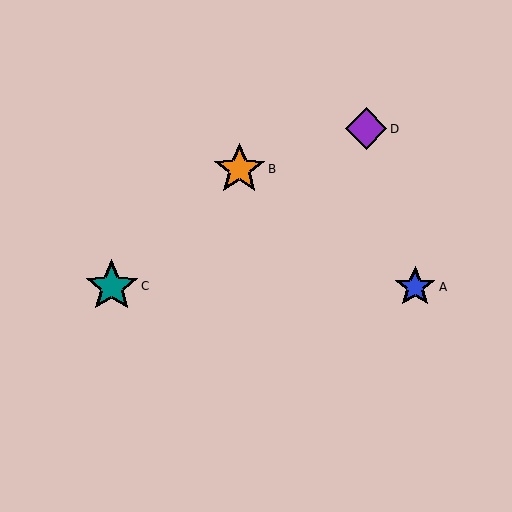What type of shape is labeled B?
Shape B is an orange star.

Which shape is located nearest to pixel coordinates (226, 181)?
The orange star (labeled B) at (239, 169) is nearest to that location.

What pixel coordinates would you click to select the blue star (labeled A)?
Click at (415, 287) to select the blue star A.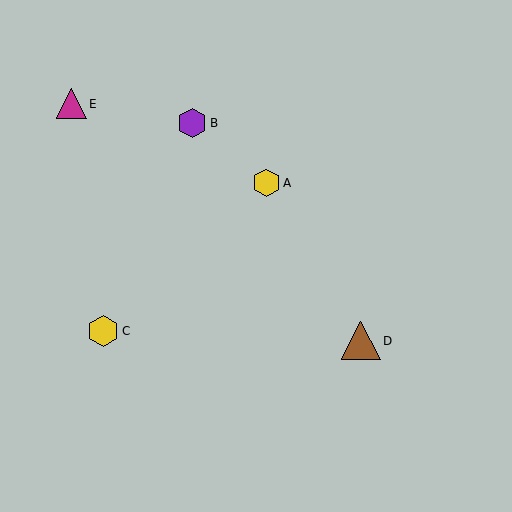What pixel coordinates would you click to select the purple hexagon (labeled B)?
Click at (192, 123) to select the purple hexagon B.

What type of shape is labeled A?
Shape A is a yellow hexagon.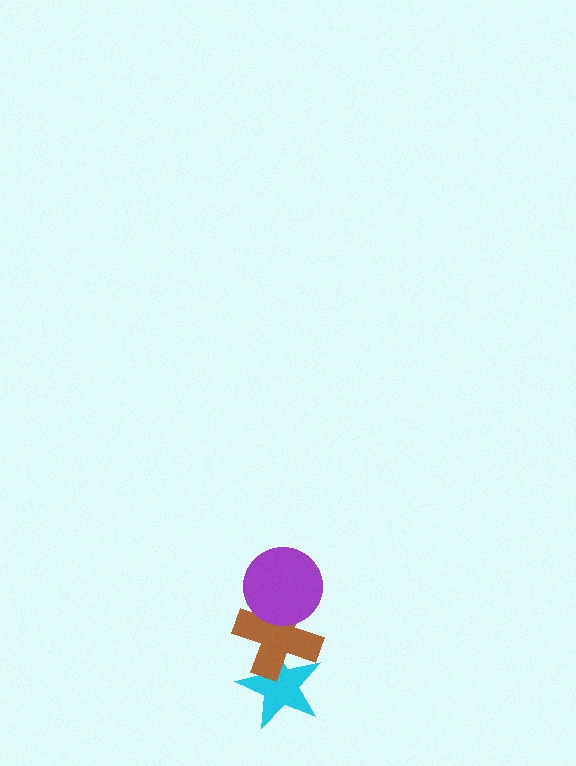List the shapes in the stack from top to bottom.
From top to bottom: the purple circle, the brown cross, the cyan star.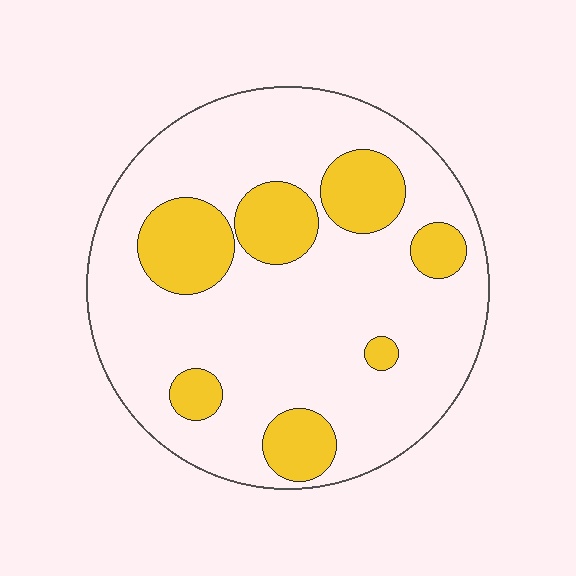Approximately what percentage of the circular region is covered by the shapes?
Approximately 25%.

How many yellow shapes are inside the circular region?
7.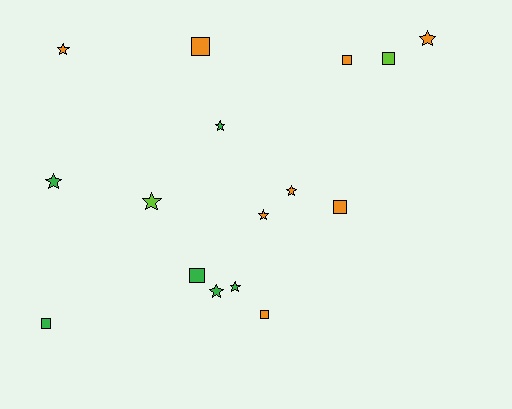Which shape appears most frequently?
Star, with 9 objects.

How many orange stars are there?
There are 4 orange stars.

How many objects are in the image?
There are 16 objects.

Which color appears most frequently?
Orange, with 8 objects.